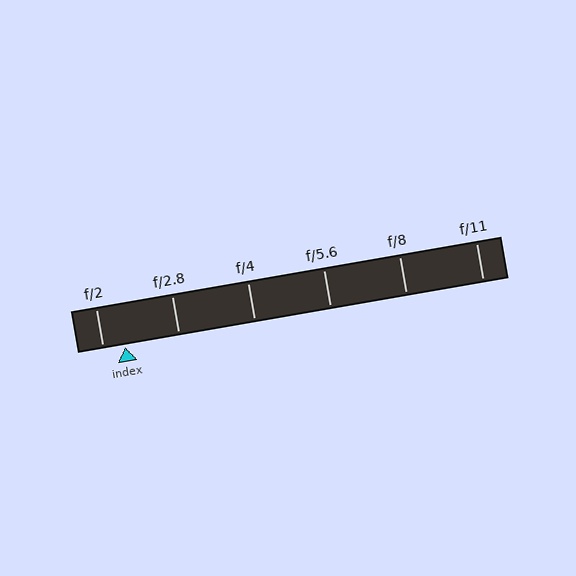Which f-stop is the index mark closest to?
The index mark is closest to f/2.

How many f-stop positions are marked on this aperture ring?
There are 6 f-stop positions marked.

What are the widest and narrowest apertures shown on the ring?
The widest aperture shown is f/2 and the narrowest is f/11.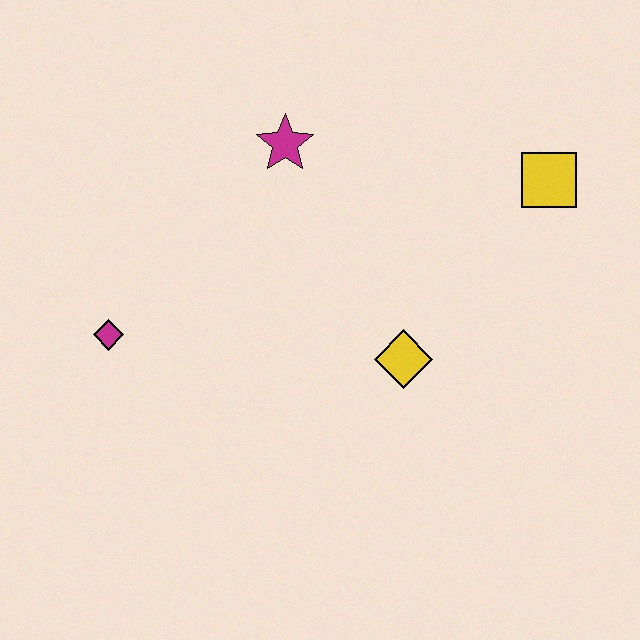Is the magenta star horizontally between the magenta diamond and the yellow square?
Yes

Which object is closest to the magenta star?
The yellow diamond is closest to the magenta star.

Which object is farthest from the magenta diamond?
The yellow square is farthest from the magenta diamond.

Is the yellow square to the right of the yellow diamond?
Yes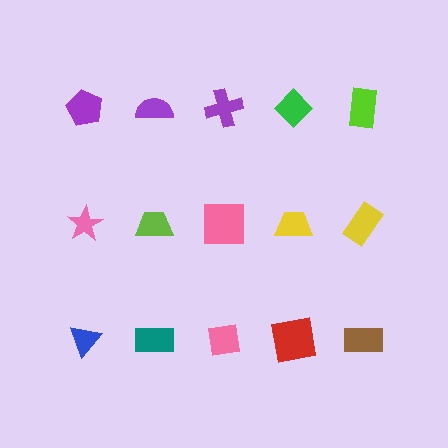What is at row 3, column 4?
A red square.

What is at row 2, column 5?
A yellow rectangle.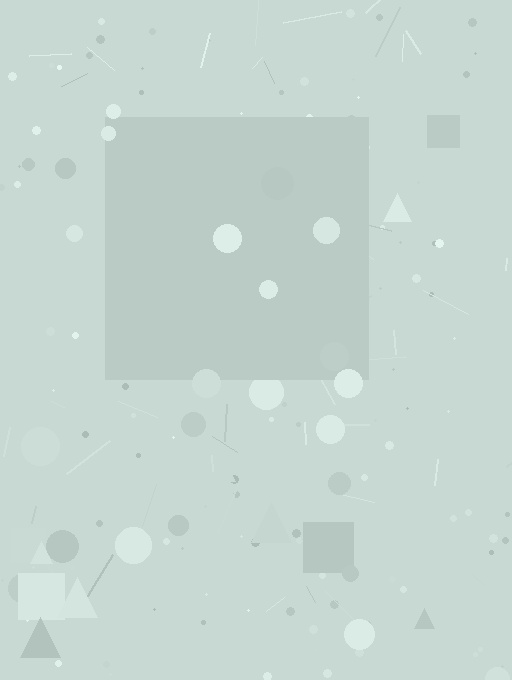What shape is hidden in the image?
A square is hidden in the image.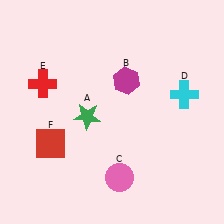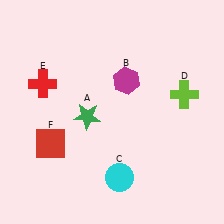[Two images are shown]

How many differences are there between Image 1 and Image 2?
There are 2 differences between the two images.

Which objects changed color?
C changed from pink to cyan. D changed from cyan to lime.